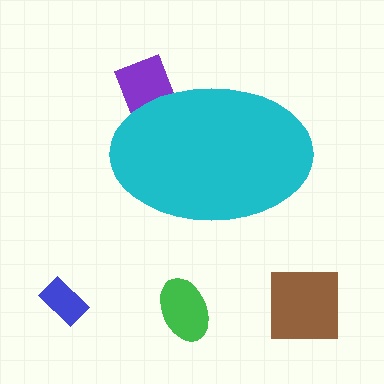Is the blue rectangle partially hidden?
No, the blue rectangle is fully visible.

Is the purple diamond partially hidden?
Yes, the purple diamond is partially hidden behind the cyan ellipse.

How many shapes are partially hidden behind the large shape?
1 shape is partially hidden.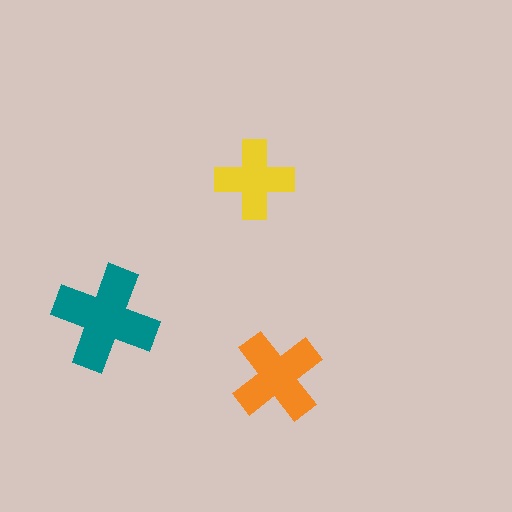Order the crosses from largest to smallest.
the teal one, the orange one, the yellow one.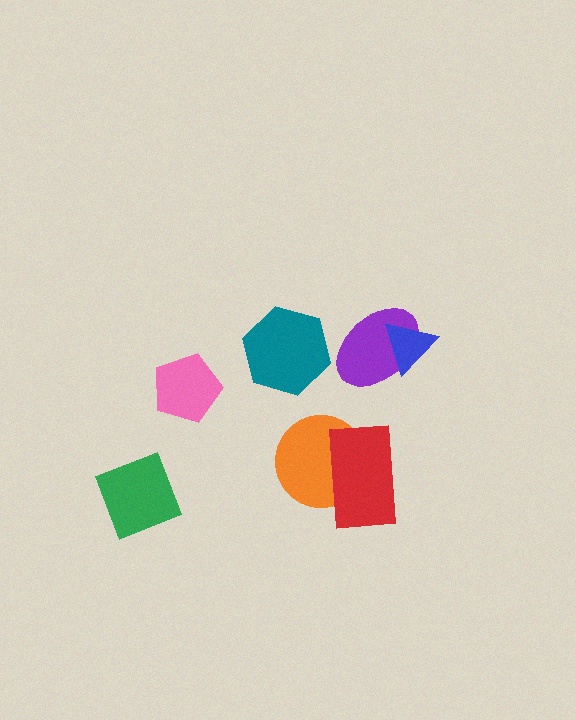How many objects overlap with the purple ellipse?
1 object overlaps with the purple ellipse.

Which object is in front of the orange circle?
The red rectangle is in front of the orange circle.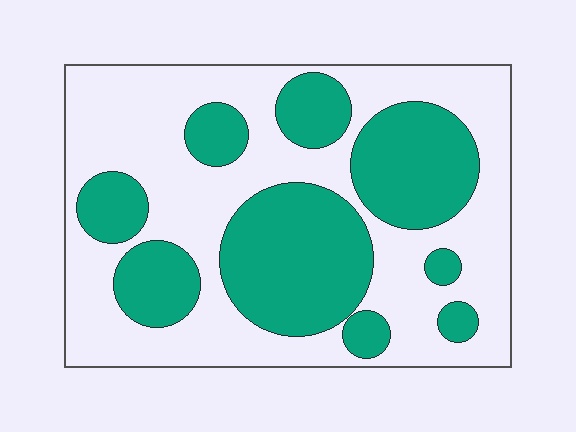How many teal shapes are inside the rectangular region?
9.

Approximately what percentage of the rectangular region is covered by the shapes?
Approximately 40%.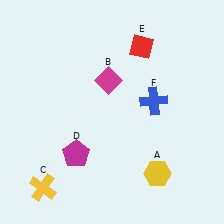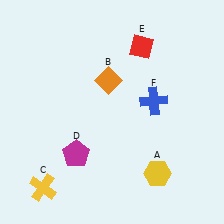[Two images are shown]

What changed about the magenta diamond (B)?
In Image 1, B is magenta. In Image 2, it changed to orange.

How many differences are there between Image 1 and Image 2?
There is 1 difference between the two images.